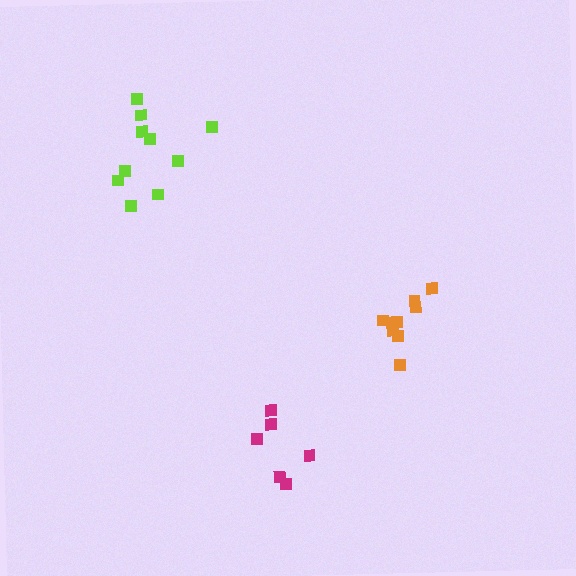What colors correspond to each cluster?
The clusters are colored: lime, magenta, orange.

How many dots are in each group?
Group 1: 10 dots, Group 2: 6 dots, Group 3: 9 dots (25 total).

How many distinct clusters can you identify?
There are 3 distinct clusters.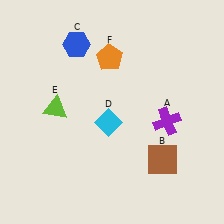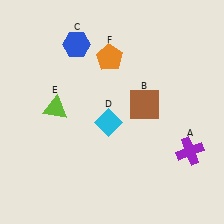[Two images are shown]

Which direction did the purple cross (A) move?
The purple cross (A) moved down.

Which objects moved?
The objects that moved are: the purple cross (A), the brown square (B).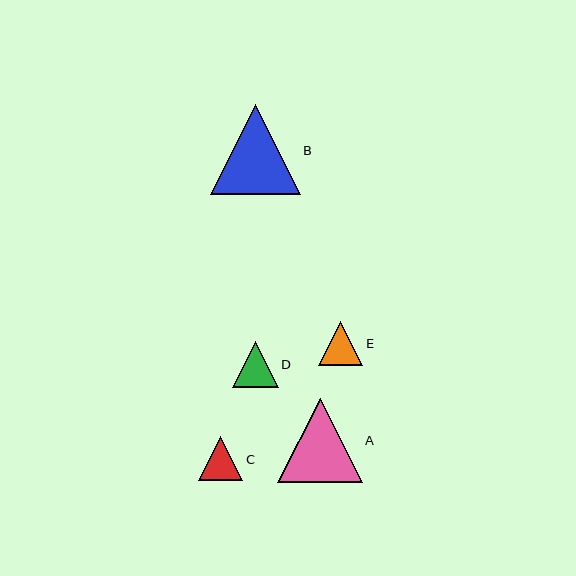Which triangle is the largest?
Triangle B is the largest with a size of approximately 90 pixels.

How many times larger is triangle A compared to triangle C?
Triangle A is approximately 1.9 times the size of triangle C.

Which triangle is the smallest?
Triangle C is the smallest with a size of approximately 44 pixels.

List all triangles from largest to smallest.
From largest to smallest: B, A, D, E, C.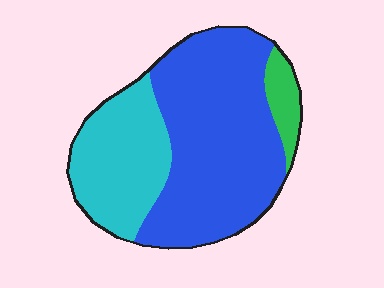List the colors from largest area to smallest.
From largest to smallest: blue, cyan, green.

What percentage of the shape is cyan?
Cyan takes up about one third (1/3) of the shape.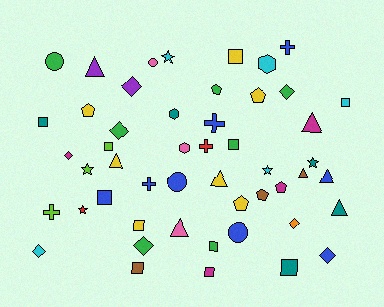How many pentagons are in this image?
There are 6 pentagons.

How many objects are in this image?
There are 50 objects.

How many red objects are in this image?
There are 2 red objects.